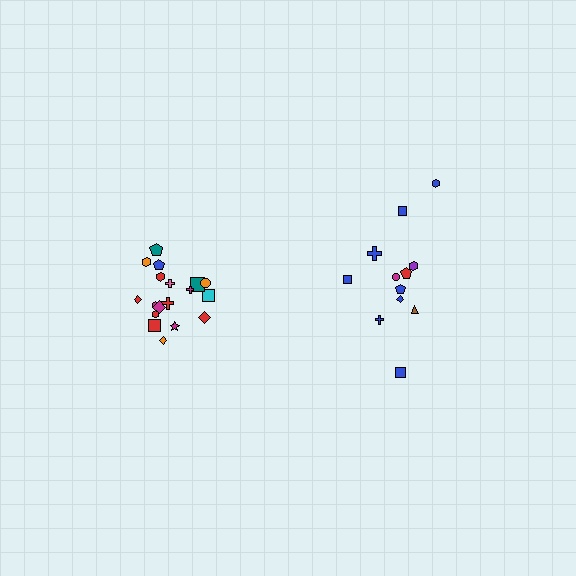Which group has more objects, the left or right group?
The left group.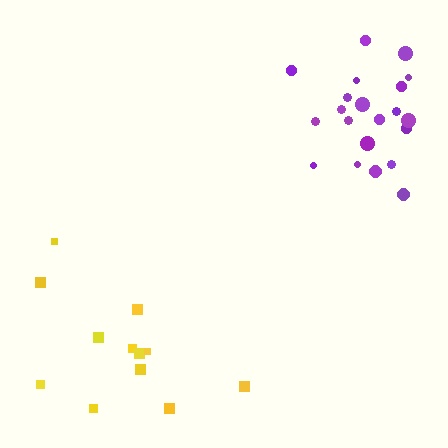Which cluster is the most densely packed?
Purple.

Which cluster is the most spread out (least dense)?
Yellow.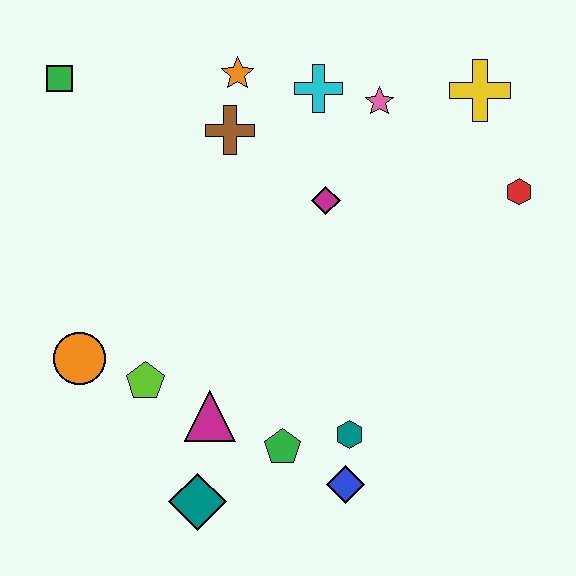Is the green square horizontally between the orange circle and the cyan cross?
No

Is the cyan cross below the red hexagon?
No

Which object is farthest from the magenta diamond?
The teal diamond is farthest from the magenta diamond.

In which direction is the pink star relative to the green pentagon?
The pink star is above the green pentagon.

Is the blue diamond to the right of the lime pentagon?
Yes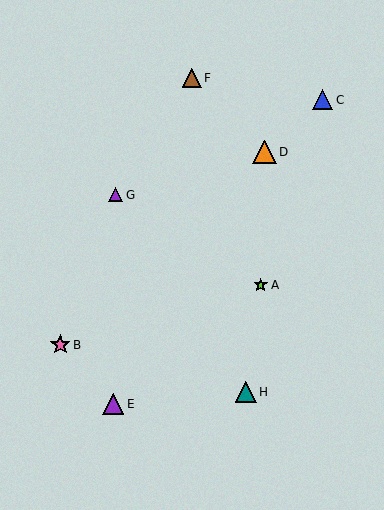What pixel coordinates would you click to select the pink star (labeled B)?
Click at (60, 345) to select the pink star B.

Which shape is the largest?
The orange triangle (labeled D) is the largest.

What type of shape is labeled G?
Shape G is a purple triangle.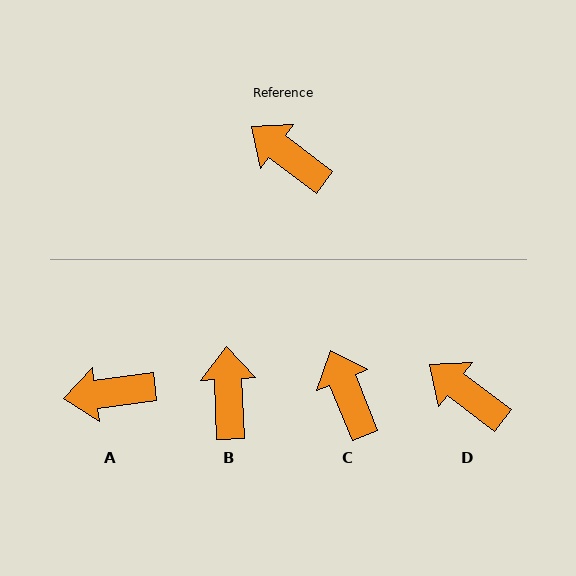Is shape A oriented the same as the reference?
No, it is off by about 45 degrees.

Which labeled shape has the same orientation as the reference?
D.